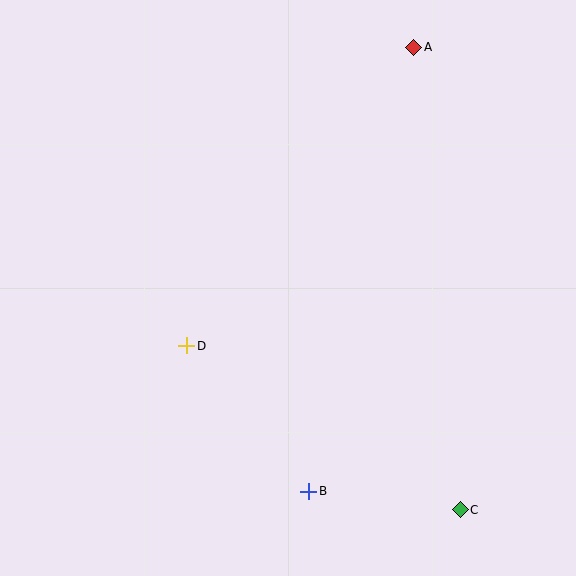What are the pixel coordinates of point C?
Point C is at (460, 510).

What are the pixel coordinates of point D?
Point D is at (187, 346).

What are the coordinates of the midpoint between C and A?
The midpoint between C and A is at (437, 278).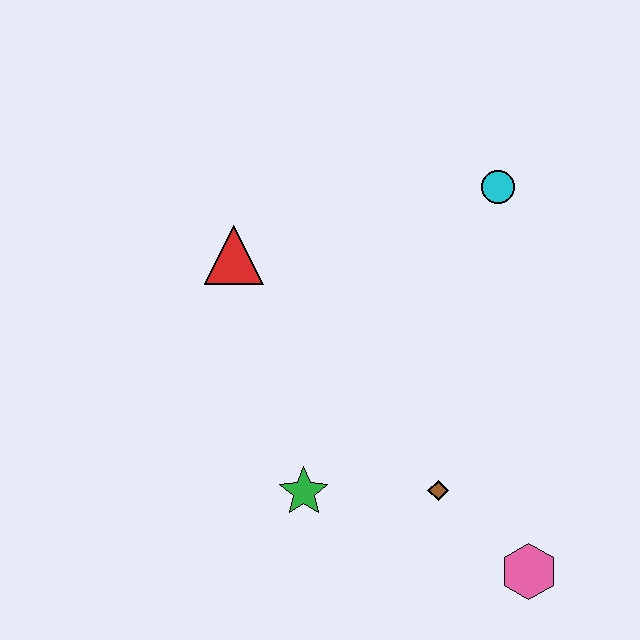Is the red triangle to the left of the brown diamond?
Yes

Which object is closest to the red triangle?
The green star is closest to the red triangle.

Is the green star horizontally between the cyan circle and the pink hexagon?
No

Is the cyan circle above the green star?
Yes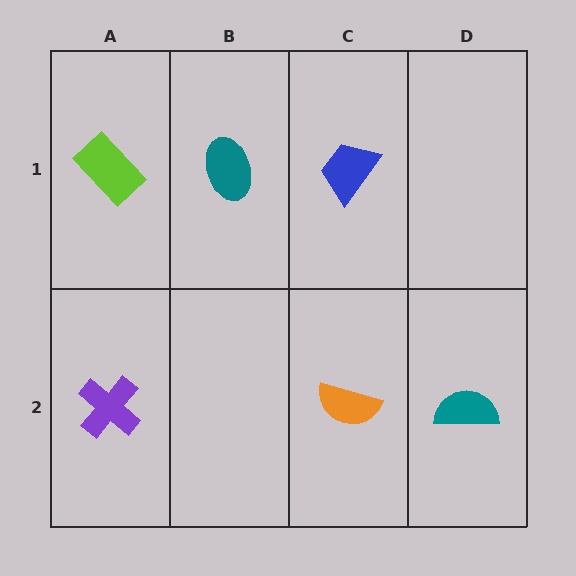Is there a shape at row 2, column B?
No, that cell is empty.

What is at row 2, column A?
A purple cross.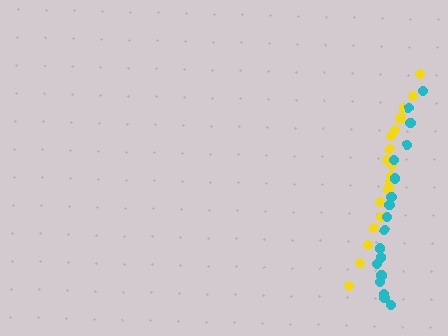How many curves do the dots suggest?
There are 2 distinct paths.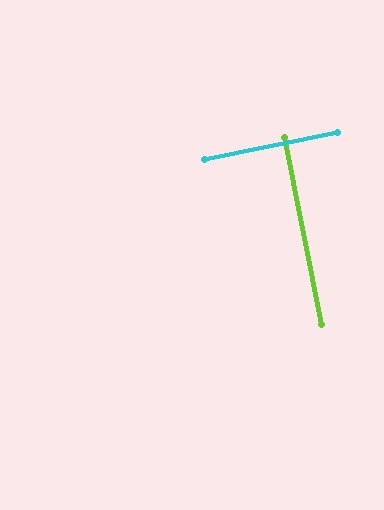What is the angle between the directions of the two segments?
Approximately 89 degrees.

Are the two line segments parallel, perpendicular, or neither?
Perpendicular — they meet at approximately 89°.